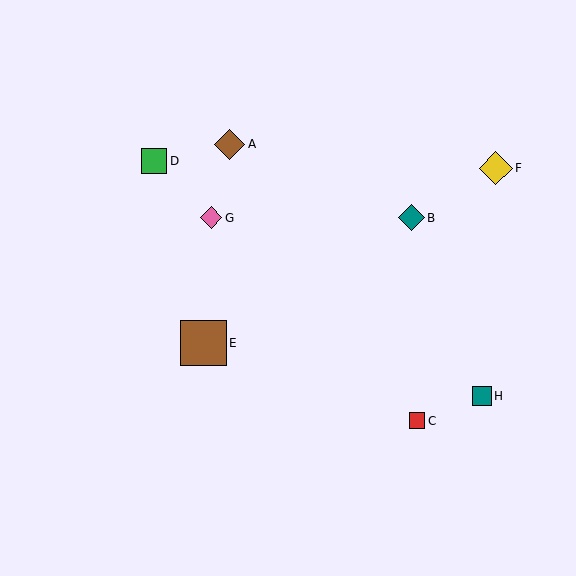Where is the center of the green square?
The center of the green square is at (154, 161).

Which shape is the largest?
The brown square (labeled E) is the largest.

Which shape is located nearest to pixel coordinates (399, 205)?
The teal diamond (labeled B) at (411, 218) is nearest to that location.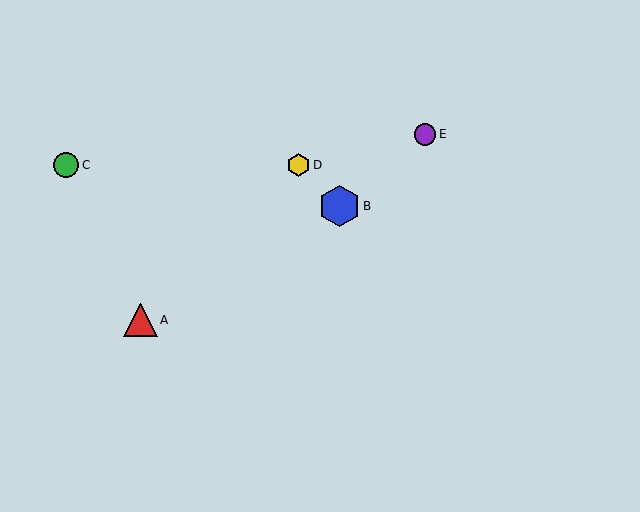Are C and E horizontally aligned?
No, C is at y≈165 and E is at y≈134.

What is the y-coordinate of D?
Object D is at y≈165.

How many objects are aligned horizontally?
2 objects (C, D) are aligned horizontally.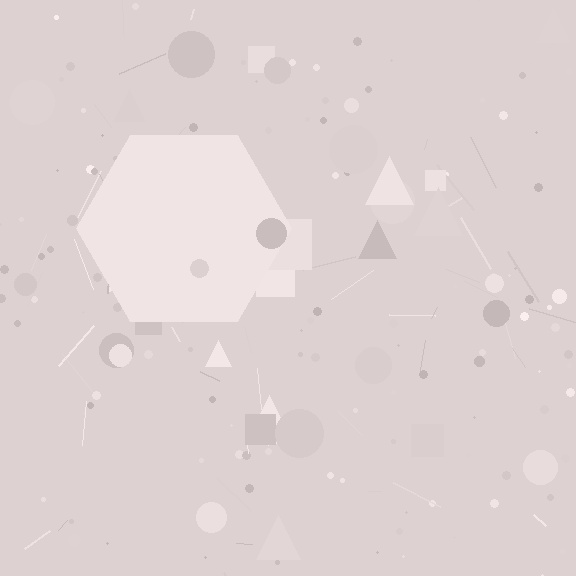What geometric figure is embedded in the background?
A hexagon is embedded in the background.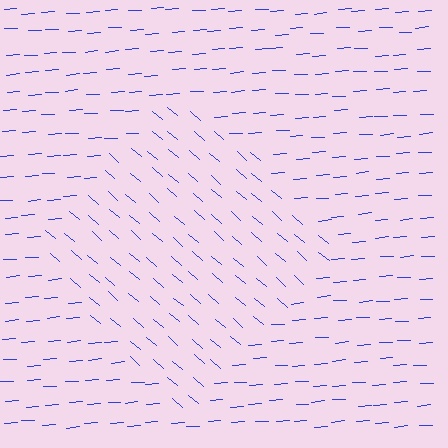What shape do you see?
I see a diamond.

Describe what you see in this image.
The image is filled with small blue line segments. A diamond region in the image has lines oriented differently from the surrounding lines, creating a visible texture boundary.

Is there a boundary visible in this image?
Yes, there is a texture boundary formed by a change in line orientation.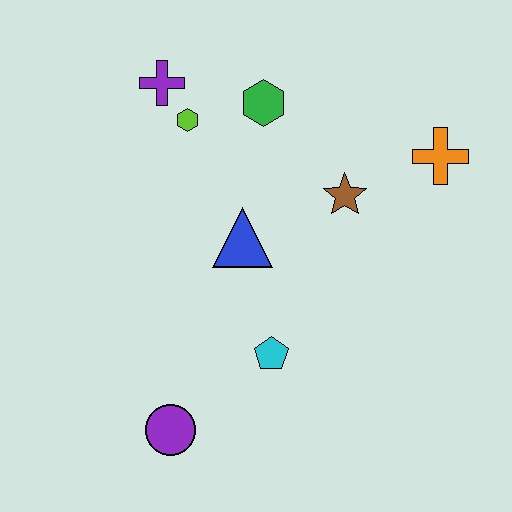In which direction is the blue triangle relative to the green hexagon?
The blue triangle is below the green hexagon.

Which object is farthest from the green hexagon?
The purple circle is farthest from the green hexagon.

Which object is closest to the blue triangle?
The brown star is closest to the blue triangle.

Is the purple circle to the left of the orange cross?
Yes